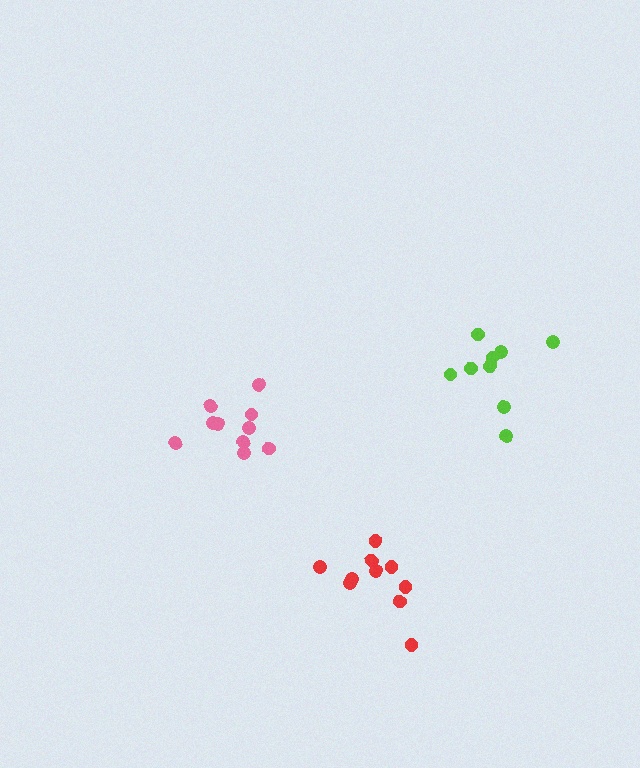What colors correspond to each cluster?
The clusters are colored: pink, lime, red.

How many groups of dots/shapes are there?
There are 3 groups.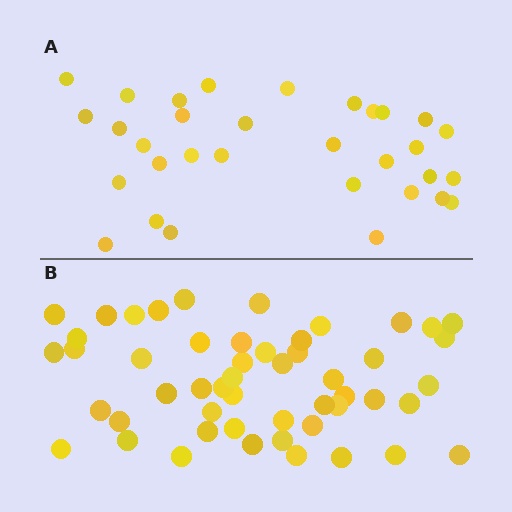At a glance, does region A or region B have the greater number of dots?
Region B (the bottom region) has more dots.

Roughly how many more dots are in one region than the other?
Region B has approximately 20 more dots than region A.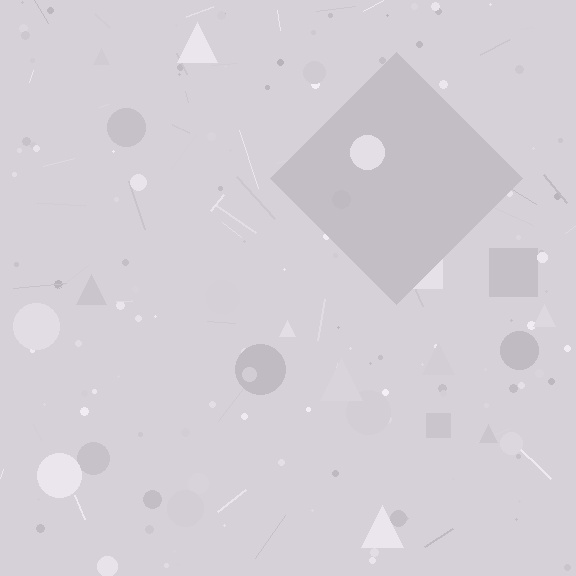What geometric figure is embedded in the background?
A diamond is embedded in the background.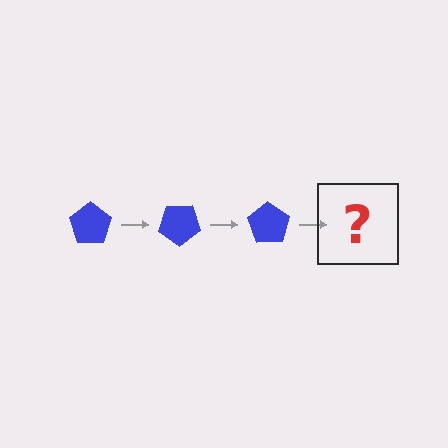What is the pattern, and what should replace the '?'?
The pattern is that the pentagon rotates 35 degrees each step. The '?' should be a blue pentagon rotated 105 degrees.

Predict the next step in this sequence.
The next step is a blue pentagon rotated 105 degrees.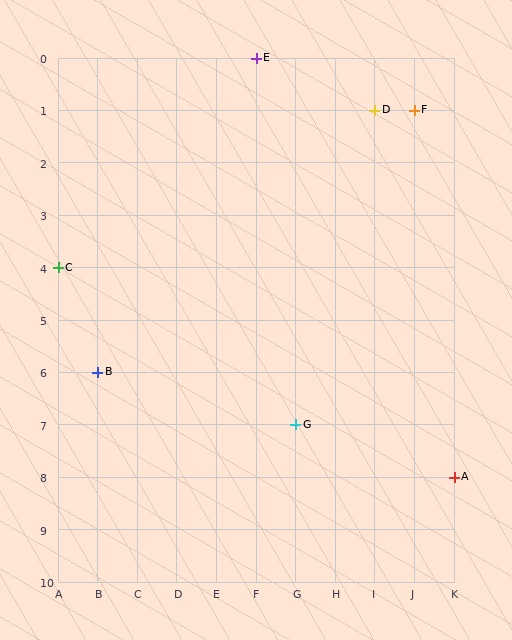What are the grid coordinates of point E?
Point E is at grid coordinates (F, 0).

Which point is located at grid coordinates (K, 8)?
Point A is at (K, 8).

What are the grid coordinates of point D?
Point D is at grid coordinates (I, 1).